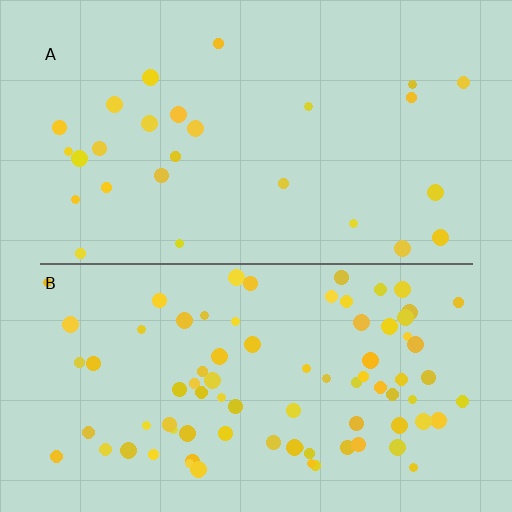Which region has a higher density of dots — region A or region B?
B (the bottom).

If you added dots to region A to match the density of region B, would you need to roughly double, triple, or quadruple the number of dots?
Approximately triple.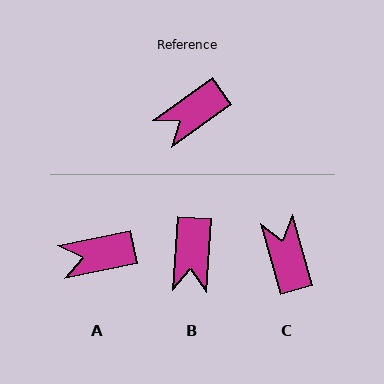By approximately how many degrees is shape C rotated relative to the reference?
Approximately 110 degrees clockwise.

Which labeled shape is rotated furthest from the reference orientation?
C, about 110 degrees away.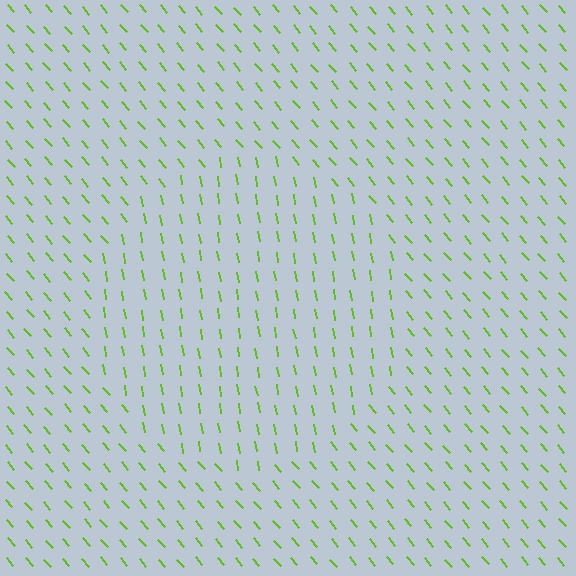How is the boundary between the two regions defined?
The boundary is defined purely by a change in line orientation (approximately 30 degrees difference). All lines are the same color and thickness.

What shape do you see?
I see a circle.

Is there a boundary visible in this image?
Yes, there is a texture boundary formed by a change in line orientation.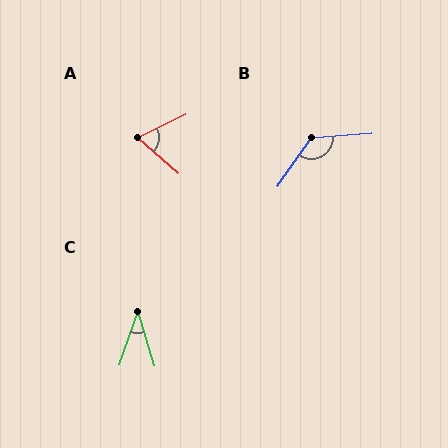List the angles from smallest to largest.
C (36°), A (67°), B (129°).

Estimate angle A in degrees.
Approximately 67 degrees.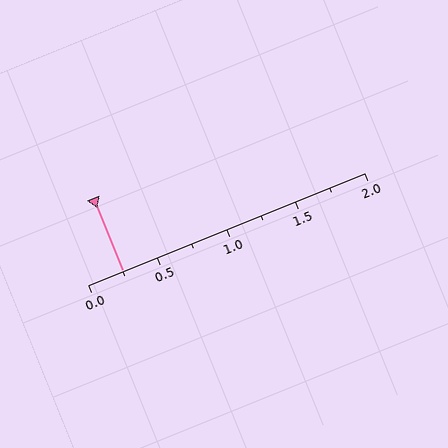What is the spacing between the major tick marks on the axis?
The major ticks are spaced 0.5 apart.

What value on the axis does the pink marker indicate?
The marker indicates approximately 0.25.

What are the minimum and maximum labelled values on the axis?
The axis runs from 0.0 to 2.0.